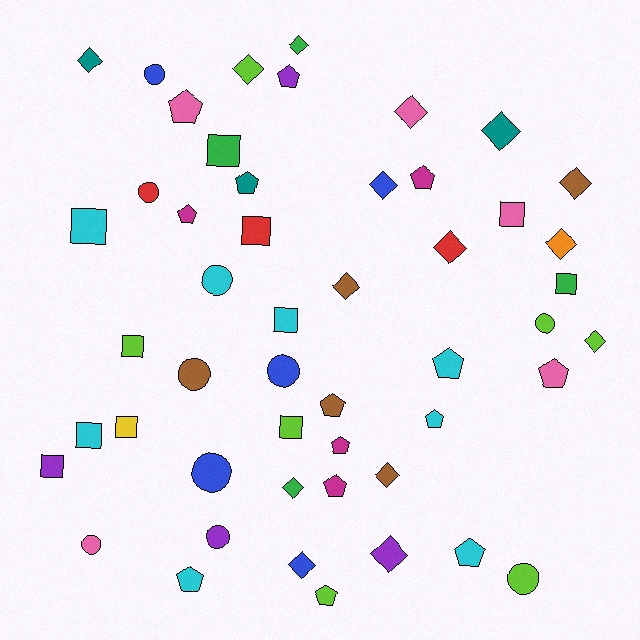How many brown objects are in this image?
There are 5 brown objects.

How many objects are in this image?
There are 50 objects.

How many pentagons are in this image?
There are 14 pentagons.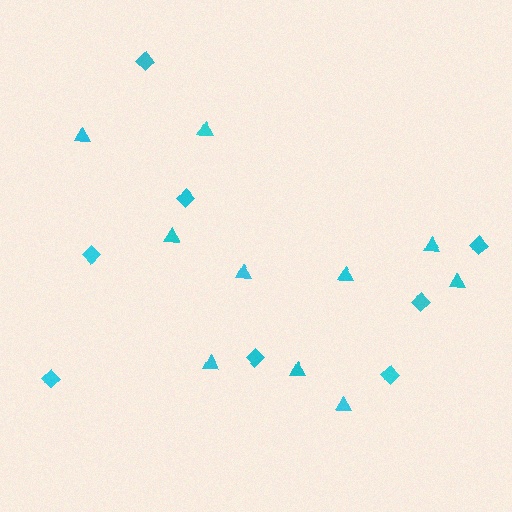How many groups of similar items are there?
There are 2 groups: one group of diamonds (8) and one group of triangles (10).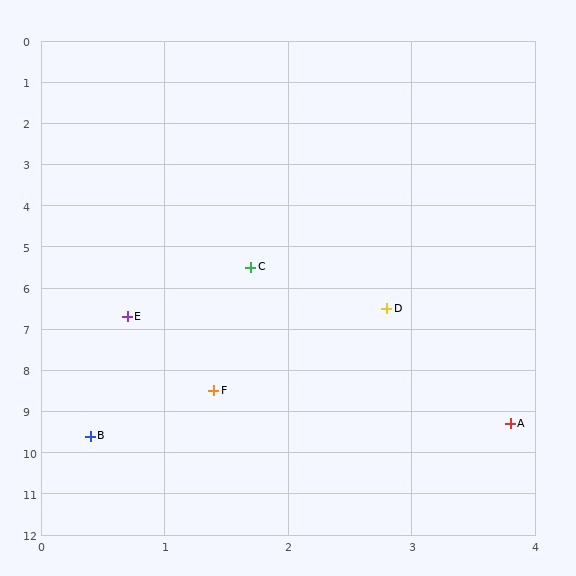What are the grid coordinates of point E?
Point E is at approximately (0.7, 6.7).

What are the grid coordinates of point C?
Point C is at approximately (1.7, 5.5).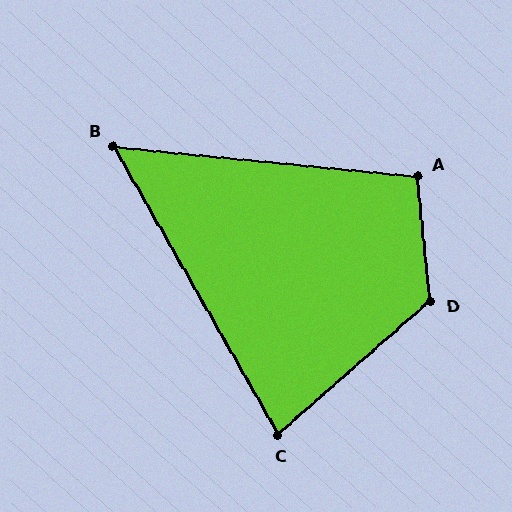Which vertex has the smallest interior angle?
B, at approximately 55 degrees.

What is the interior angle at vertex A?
Approximately 101 degrees (obtuse).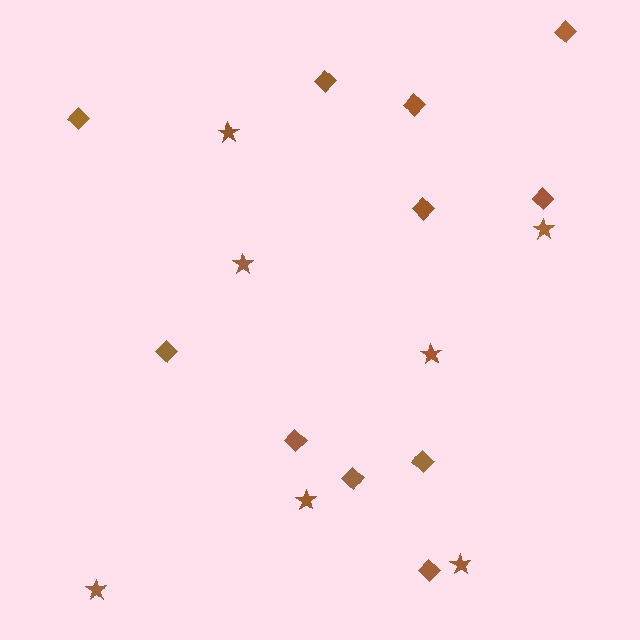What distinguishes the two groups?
There are 2 groups: one group of stars (7) and one group of diamonds (11).